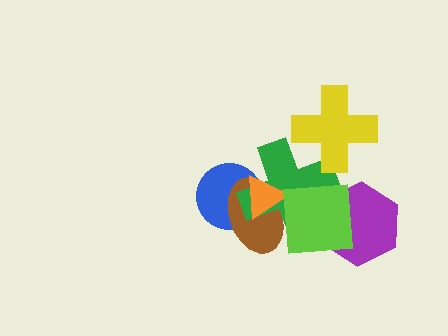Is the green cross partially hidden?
Yes, it is partially covered by another shape.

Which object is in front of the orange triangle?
The lime square is in front of the orange triangle.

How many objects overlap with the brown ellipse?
4 objects overlap with the brown ellipse.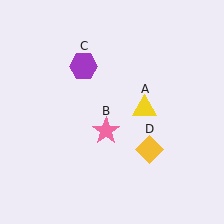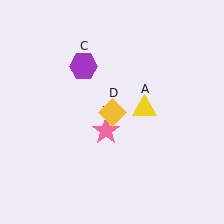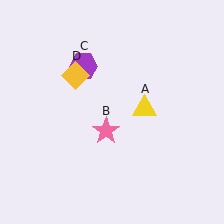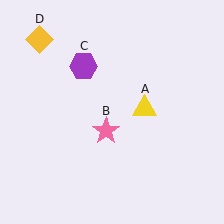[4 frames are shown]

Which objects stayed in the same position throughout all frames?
Yellow triangle (object A) and pink star (object B) and purple hexagon (object C) remained stationary.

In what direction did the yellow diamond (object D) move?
The yellow diamond (object D) moved up and to the left.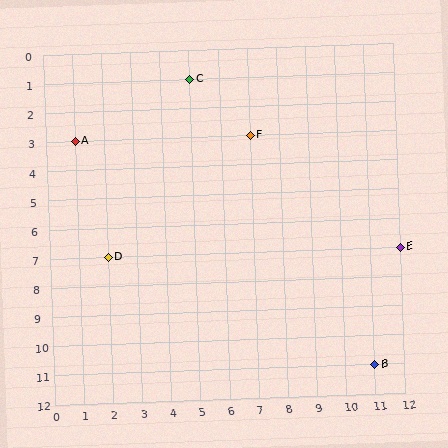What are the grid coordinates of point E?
Point E is at grid coordinates (12, 7).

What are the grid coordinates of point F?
Point F is at grid coordinates (7, 3).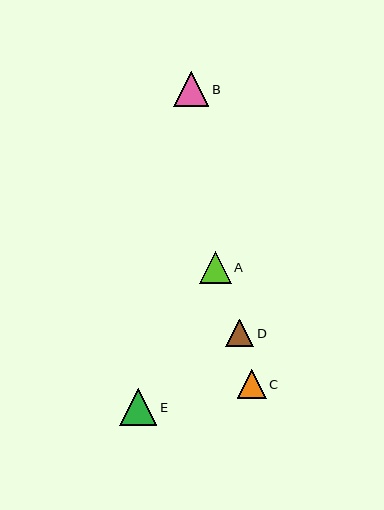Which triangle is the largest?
Triangle E is the largest with a size of approximately 37 pixels.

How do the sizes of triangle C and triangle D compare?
Triangle C and triangle D are approximately the same size.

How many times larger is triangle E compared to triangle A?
Triangle E is approximately 1.2 times the size of triangle A.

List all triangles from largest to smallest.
From largest to smallest: E, B, A, C, D.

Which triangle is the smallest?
Triangle D is the smallest with a size of approximately 28 pixels.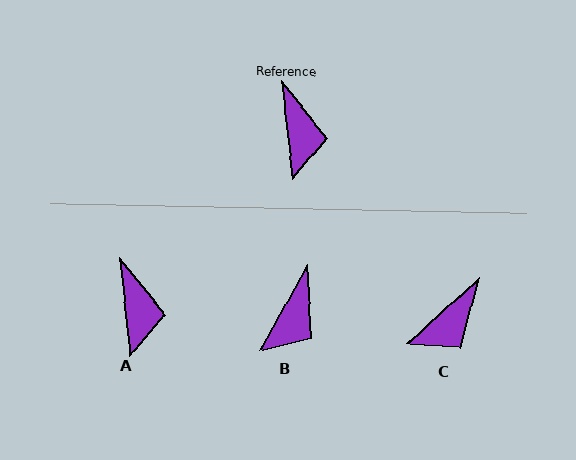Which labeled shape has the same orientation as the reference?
A.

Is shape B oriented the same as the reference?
No, it is off by about 36 degrees.